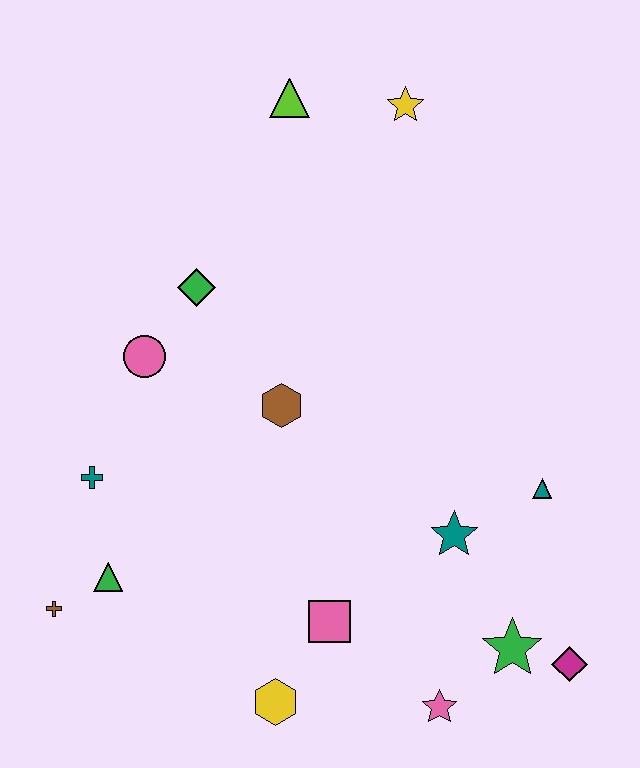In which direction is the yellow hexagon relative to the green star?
The yellow hexagon is to the left of the green star.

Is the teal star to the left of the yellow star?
No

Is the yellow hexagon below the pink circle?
Yes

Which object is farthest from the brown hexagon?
The magenta diamond is farthest from the brown hexagon.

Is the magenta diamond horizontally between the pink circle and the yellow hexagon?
No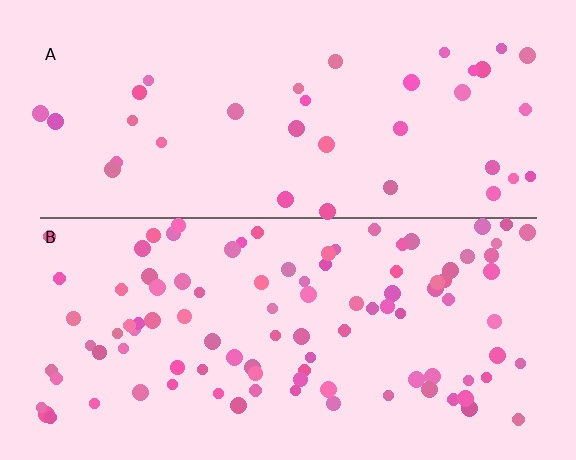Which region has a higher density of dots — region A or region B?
B (the bottom).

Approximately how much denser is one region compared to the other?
Approximately 2.7× — region B over region A.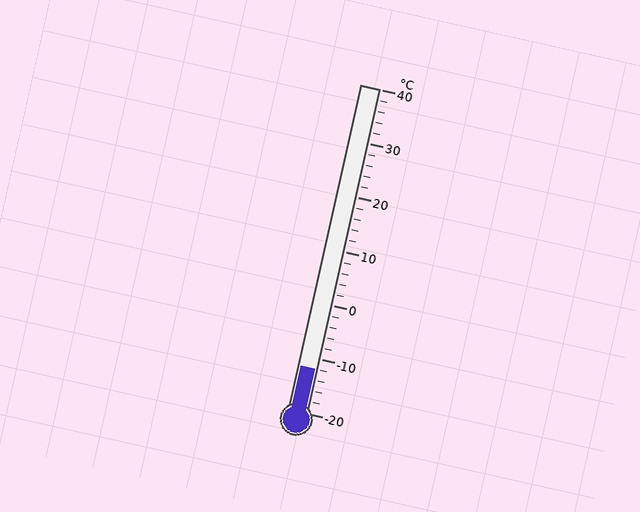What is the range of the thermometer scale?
The thermometer scale ranges from -20°C to 40°C.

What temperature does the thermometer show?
The thermometer shows approximately -12°C.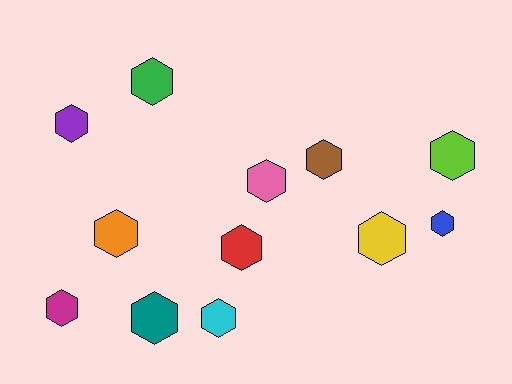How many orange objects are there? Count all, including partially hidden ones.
There is 1 orange object.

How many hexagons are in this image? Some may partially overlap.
There are 12 hexagons.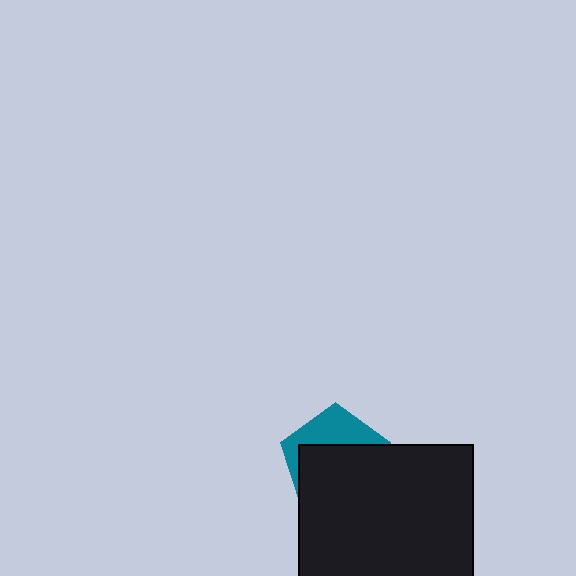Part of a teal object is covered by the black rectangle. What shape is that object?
It is a pentagon.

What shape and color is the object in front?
The object in front is a black rectangle.